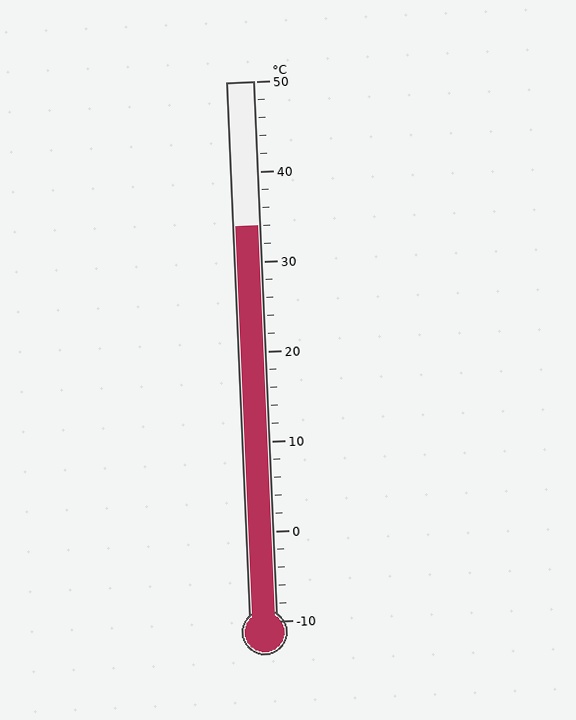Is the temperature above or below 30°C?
The temperature is above 30°C.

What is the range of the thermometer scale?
The thermometer scale ranges from -10°C to 50°C.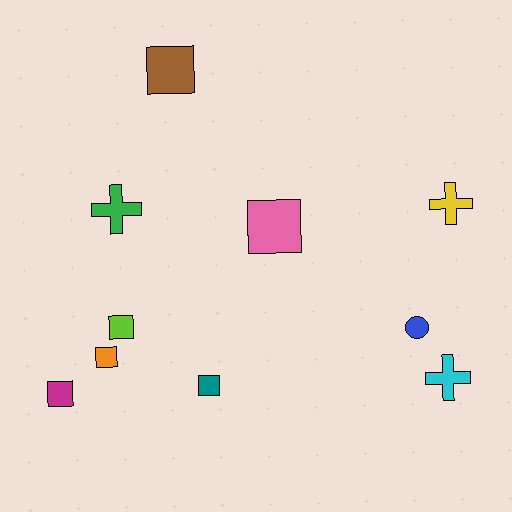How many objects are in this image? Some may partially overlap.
There are 10 objects.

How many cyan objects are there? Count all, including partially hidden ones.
There is 1 cyan object.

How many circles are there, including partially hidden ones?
There is 1 circle.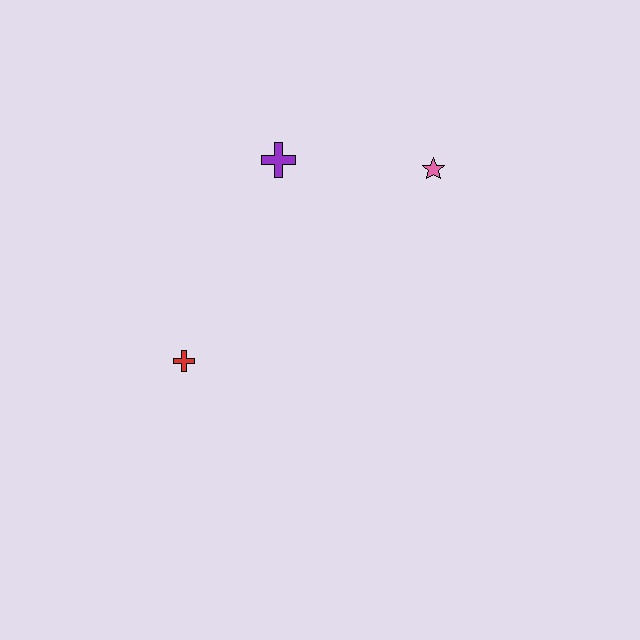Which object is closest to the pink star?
The purple cross is closest to the pink star.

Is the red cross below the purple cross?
Yes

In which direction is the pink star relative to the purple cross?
The pink star is to the right of the purple cross.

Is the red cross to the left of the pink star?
Yes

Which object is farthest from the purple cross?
The red cross is farthest from the purple cross.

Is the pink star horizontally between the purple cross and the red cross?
No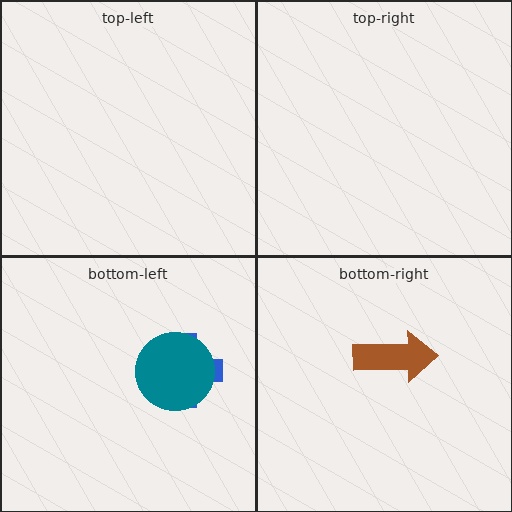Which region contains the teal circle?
The bottom-left region.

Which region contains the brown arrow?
The bottom-right region.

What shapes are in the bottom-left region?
The blue cross, the teal circle.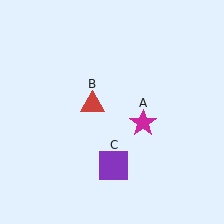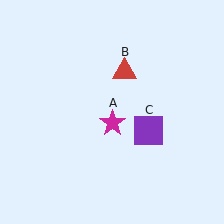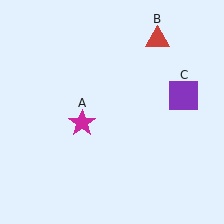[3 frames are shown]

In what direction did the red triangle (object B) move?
The red triangle (object B) moved up and to the right.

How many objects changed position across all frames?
3 objects changed position: magenta star (object A), red triangle (object B), purple square (object C).